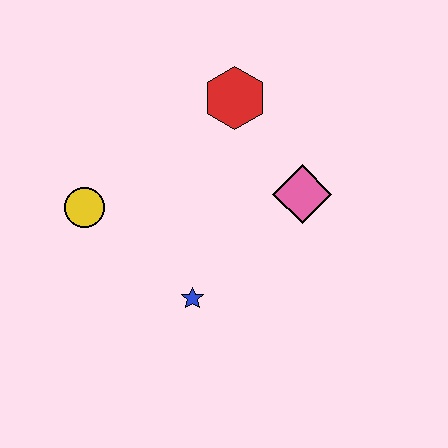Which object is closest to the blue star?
The yellow circle is closest to the blue star.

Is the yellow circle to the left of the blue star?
Yes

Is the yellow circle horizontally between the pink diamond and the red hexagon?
No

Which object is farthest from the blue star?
The red hexagon is farthest from the blue star.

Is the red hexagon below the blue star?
No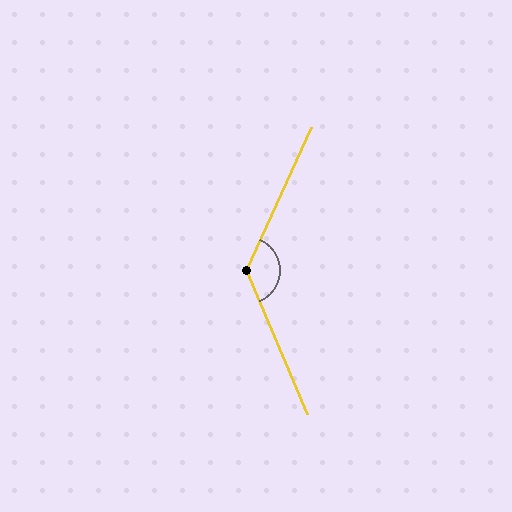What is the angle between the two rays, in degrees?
Approximately 133 degrees.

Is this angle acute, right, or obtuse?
It is obtuse.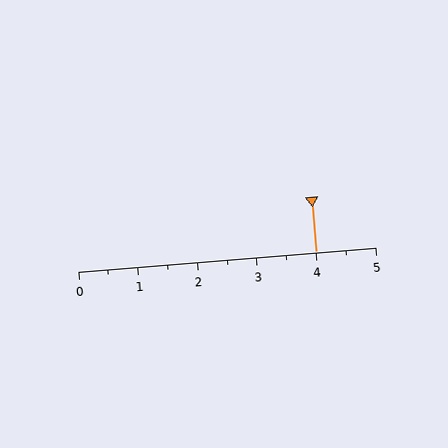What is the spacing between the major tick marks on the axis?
The major ticks are spaced 1 apart.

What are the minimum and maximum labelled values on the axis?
The axis runs from 0 to 5.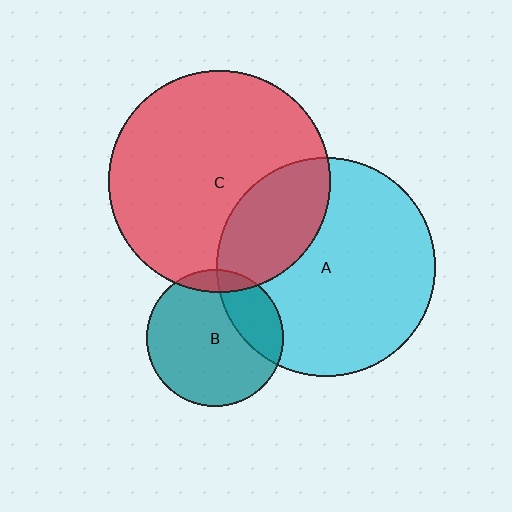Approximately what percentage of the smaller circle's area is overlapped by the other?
Approximately 10%.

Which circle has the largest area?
Circle C (red).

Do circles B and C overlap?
Yes.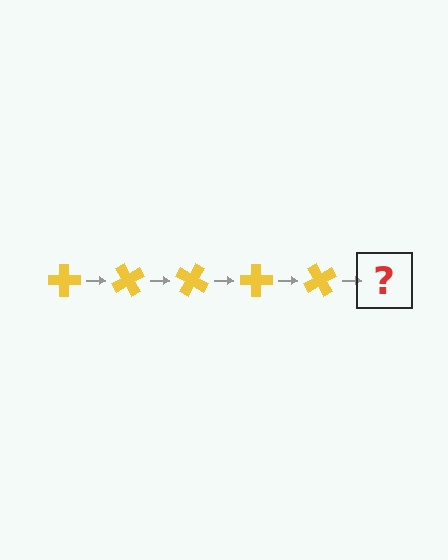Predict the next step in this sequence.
The next step is a yellow cross rotated 300 degrees.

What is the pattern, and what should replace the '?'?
The pattern is that the cross rotates 60 degrees each step. The '?' should be a yellow cross rotated 300 degrees.